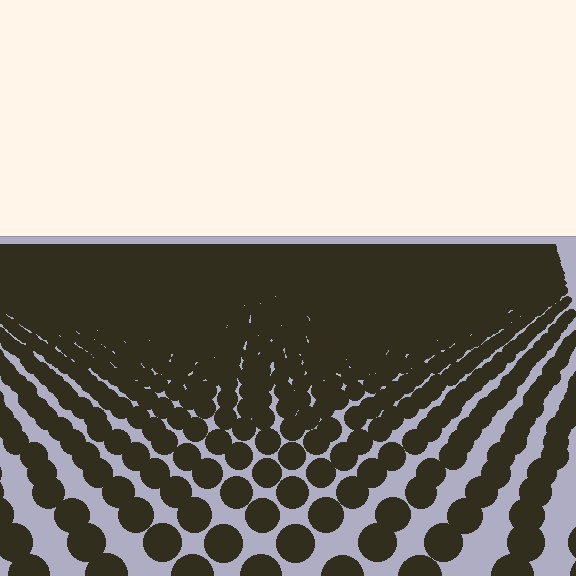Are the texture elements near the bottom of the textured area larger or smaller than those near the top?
Larger. Near the bottom, elements are closer to the viewer and appear at a bigger on-screen size.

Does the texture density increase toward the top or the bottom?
Density increases toward the top.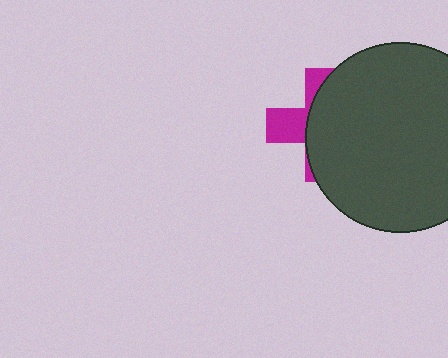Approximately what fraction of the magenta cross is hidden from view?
Roughly 67% of the magenta cross is hidden behind the dark gray circle.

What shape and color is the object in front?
The object in front is a dark gray circle.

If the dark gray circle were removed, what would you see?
You would see the complete magenta cross.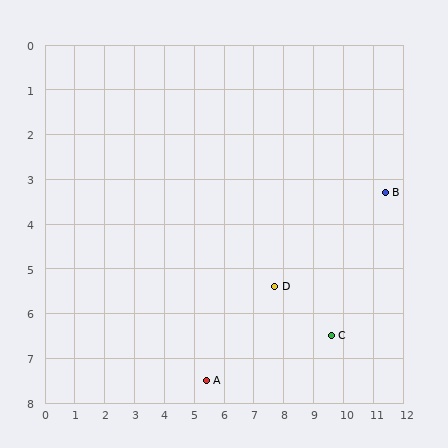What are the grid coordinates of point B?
Point B is at approximately (11.4, 3.3).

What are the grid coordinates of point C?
Point C is at approximately (9.6, 6.5).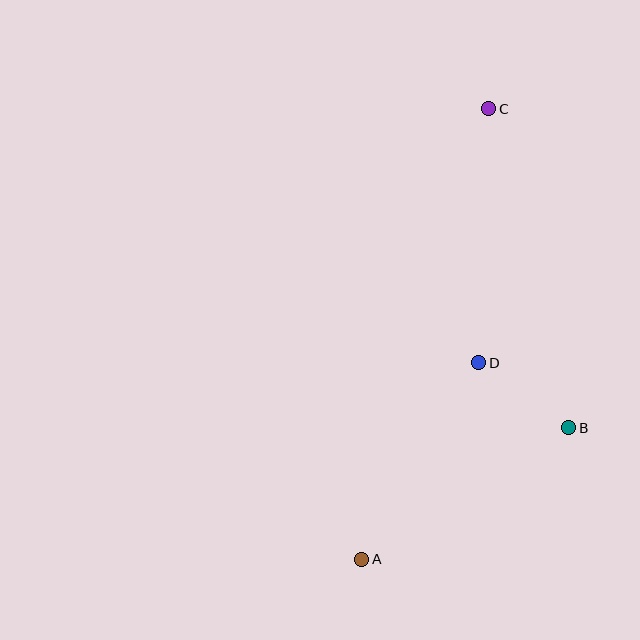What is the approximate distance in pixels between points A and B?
The distance between A and B is approximately 245 pixels.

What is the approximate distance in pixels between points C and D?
The distance between C and D is approximately 254 pixels.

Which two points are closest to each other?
Points B and D are closest to each other.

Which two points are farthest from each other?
Points A and C are farthest from each other.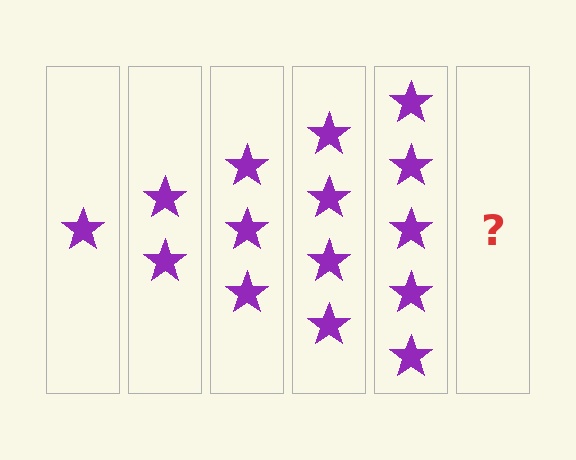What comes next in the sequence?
The next element should be 6 stars.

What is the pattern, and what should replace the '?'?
The pattern is that each step adds one more star. The '?' should be 6 stars.